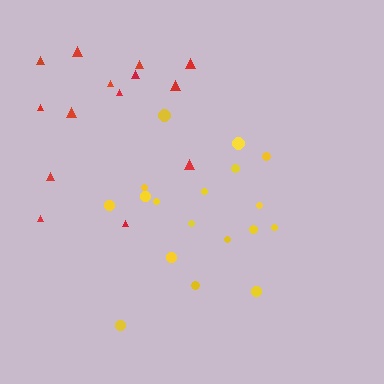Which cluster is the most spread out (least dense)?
Red.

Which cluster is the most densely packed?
Yellow.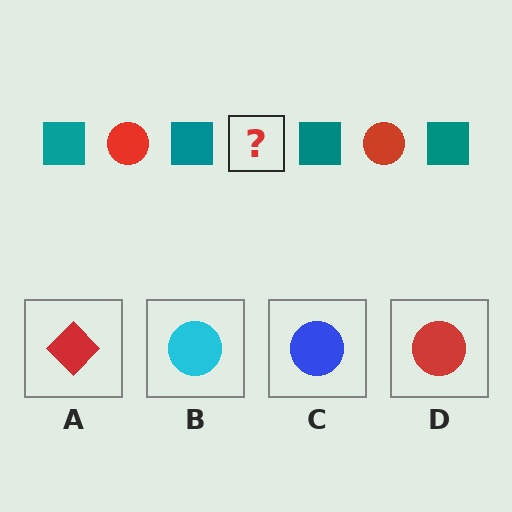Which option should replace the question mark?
Option D.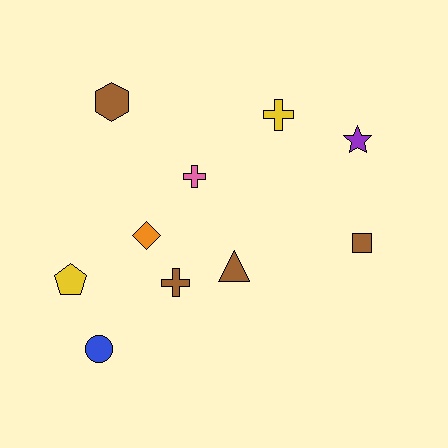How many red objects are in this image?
There are no red objects.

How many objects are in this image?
There are 10 objects.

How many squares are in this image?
There is 1 square.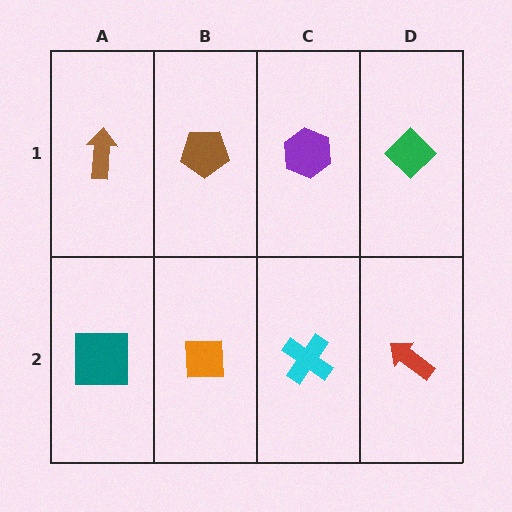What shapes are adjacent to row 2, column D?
A green diamond (row 1, column D), a cyan cross (row 2, column C).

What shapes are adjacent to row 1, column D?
A red arrow (row 2, column D), a purple hexagon (row 1, column C).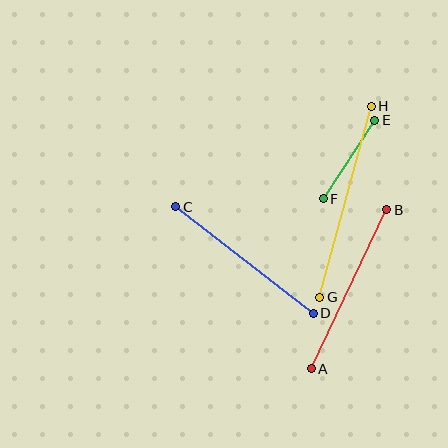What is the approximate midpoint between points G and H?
The midpoint is at approximately (345, 202) pixels.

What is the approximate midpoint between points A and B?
The midpoint is at approximately (349, 289) pixels.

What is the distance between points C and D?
The distance is approximately 174 pixels.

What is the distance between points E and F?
The distance is approximately 94 pixels.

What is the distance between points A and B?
The distance is approximately 176 pixels.